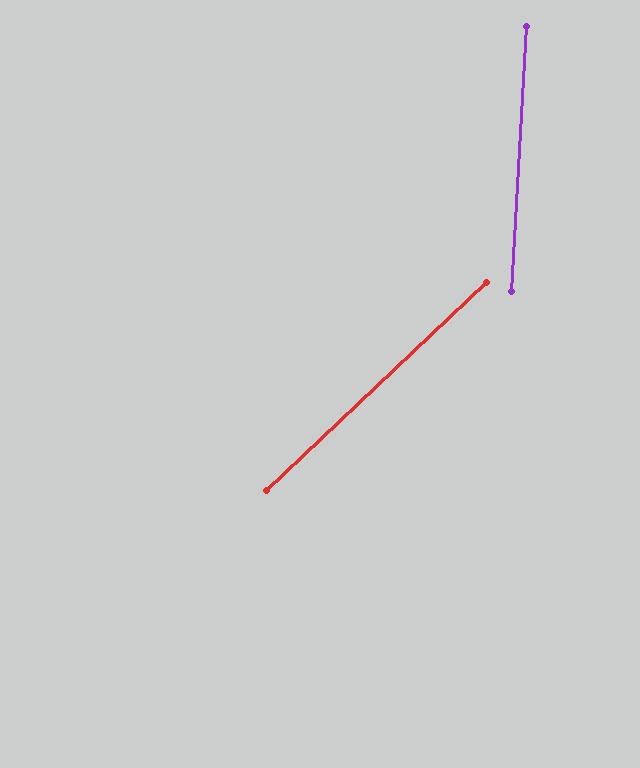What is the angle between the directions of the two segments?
Approximately 43 degrees.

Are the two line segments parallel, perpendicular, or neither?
Neither parallel nor perpendicular — they differ by about 43°.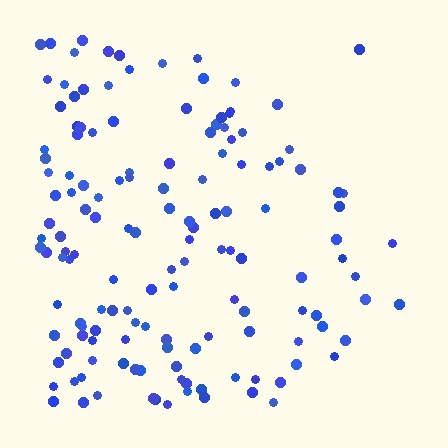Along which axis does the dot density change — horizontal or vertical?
Horizontal.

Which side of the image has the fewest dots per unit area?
The right.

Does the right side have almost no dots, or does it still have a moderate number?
Still a moderate number, just noticeably fewer than the left.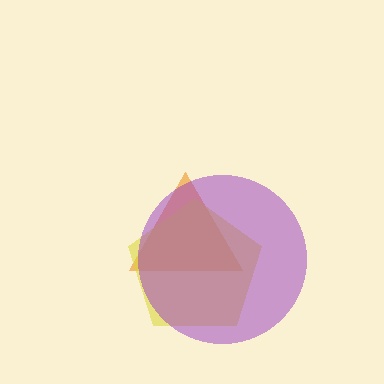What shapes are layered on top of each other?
The layered shapes are: an orange triangle, a yellow pentagon, a purple circle.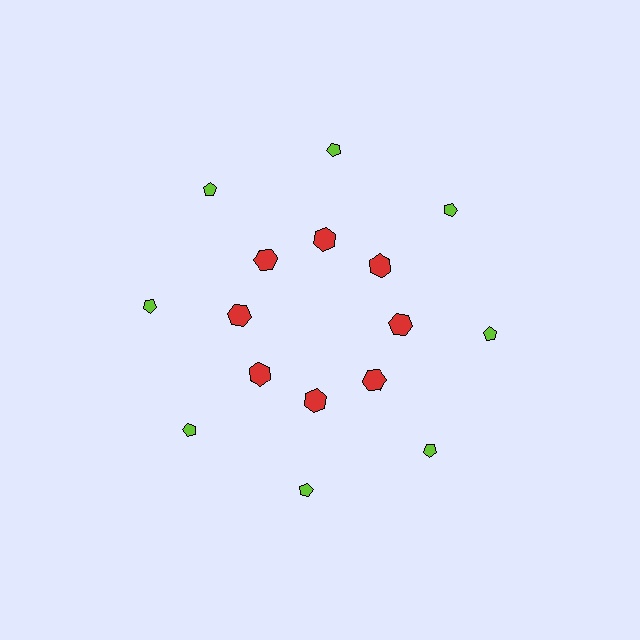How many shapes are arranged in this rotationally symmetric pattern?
There are 16 shapes, arranged in 8 groups of 2.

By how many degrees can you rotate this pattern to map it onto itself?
The pattern maps onto itself every 45 degrees of rotation.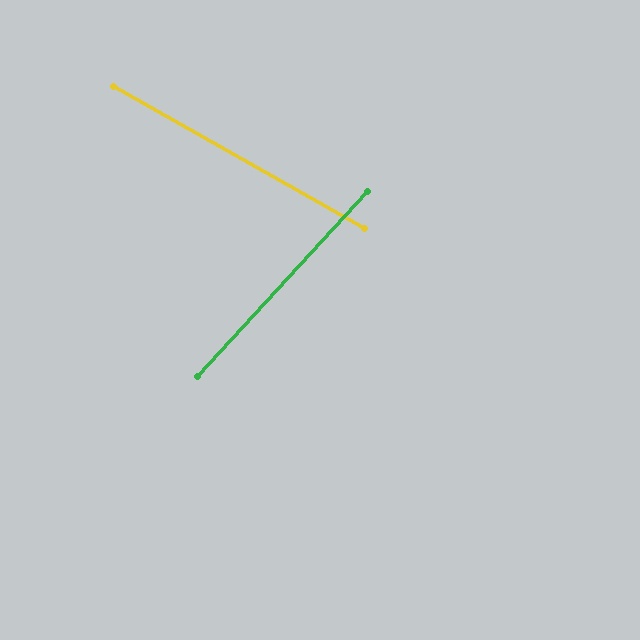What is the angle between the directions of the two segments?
Approximately 77 degrees.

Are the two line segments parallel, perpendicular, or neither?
Neither parallel nor perpendicular — they differ by about 77°.